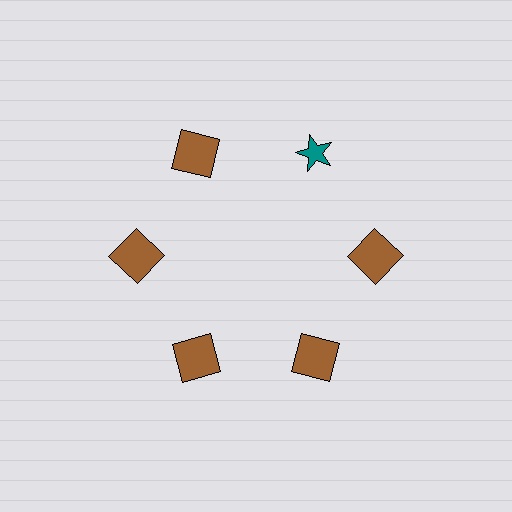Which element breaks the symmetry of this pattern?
The teal star at roughly the 1 o'clock position breaks the symmetry. All other shapes are brown squares.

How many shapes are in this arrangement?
There are 6 shapes arranged in a ring pattern.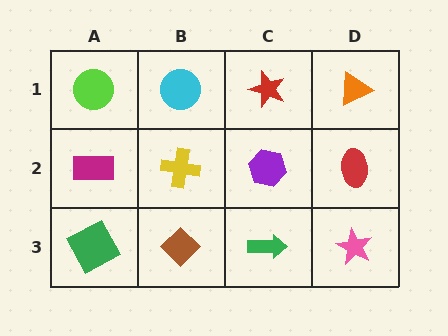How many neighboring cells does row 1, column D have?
2.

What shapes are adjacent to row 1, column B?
A yellow cross (row 2, column B), a lime circle (row 1, column A), a red star (row 1, column C).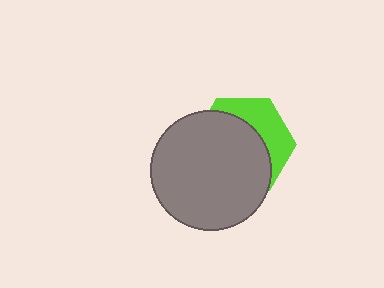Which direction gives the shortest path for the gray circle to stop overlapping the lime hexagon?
Moving toward the lower-left gives the shortest separation.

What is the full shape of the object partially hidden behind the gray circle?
The partially hidden object is a lime hexagon.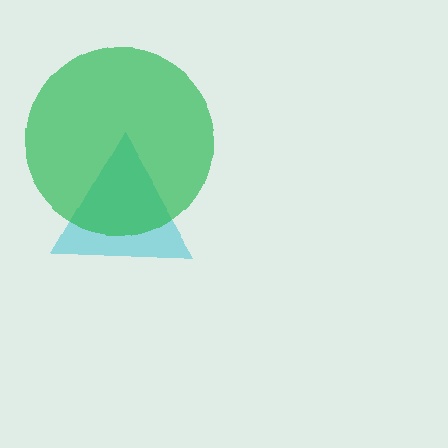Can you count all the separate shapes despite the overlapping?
Yes, there are 2 separate shapes.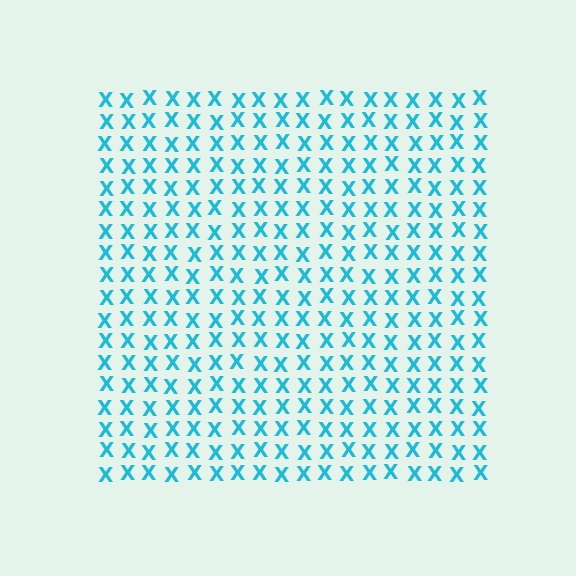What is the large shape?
The large shape is a square.